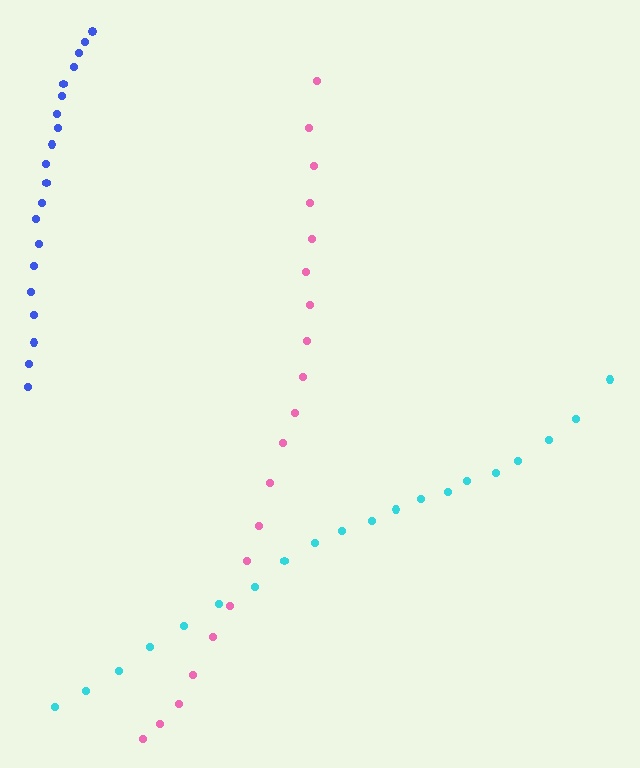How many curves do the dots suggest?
There are 3 distinct paths.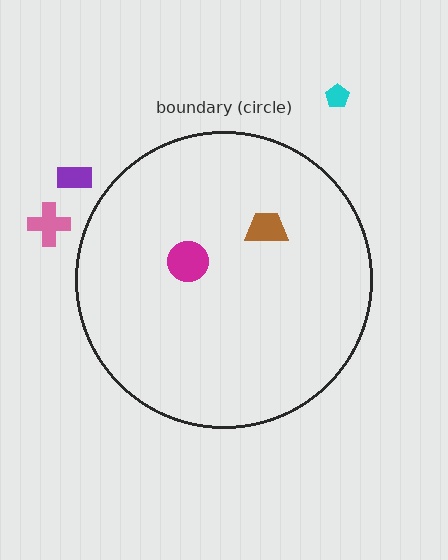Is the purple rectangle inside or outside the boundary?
Outside.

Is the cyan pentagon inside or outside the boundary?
Outside.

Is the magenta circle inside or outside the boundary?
Inside.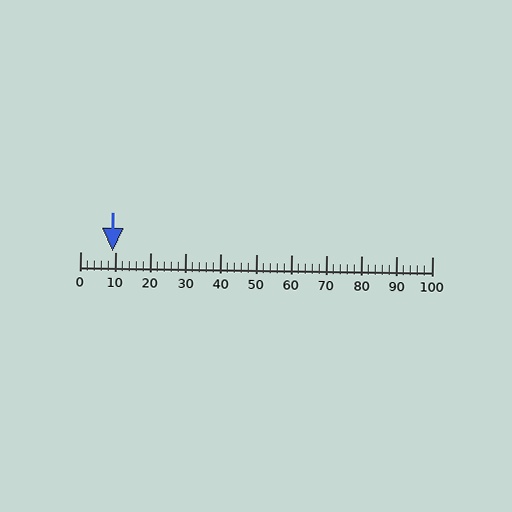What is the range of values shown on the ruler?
The ruler shows values from 0 to 100.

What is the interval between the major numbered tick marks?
The major tick marks are spaced 10 units apart.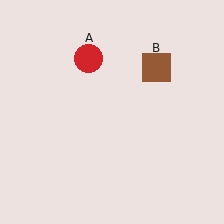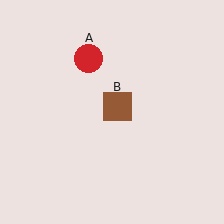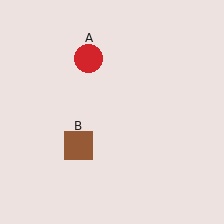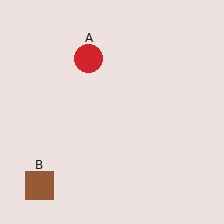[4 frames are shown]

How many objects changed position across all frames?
1 object changed position: brown square (object B).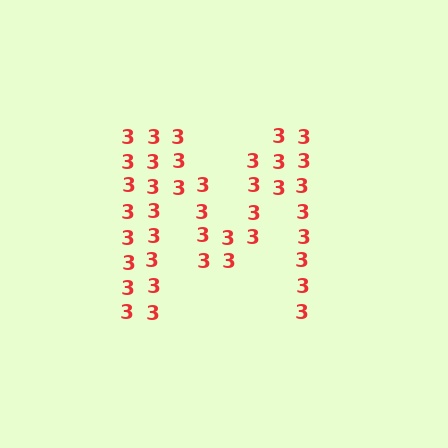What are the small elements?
The small elements are digit 3's.